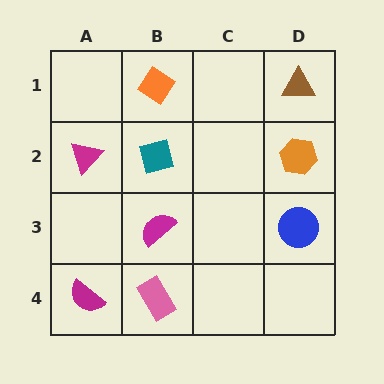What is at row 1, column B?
An orange diamond.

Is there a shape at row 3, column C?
No, that cell is empty.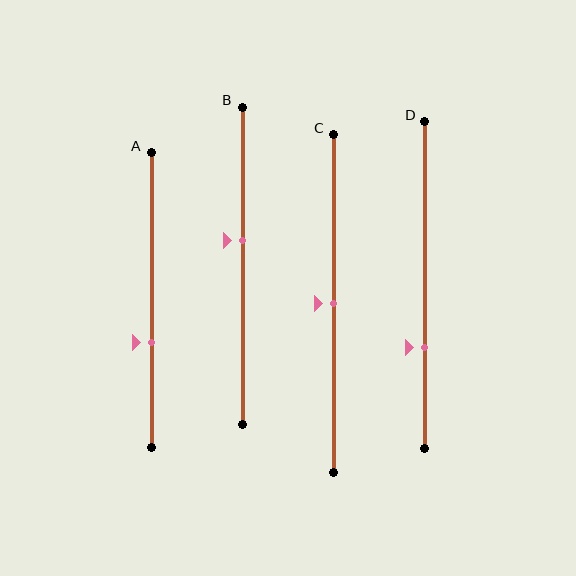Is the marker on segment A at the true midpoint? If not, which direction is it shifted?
No, the marker on segment A is shifted downward by about 14% of the segment length.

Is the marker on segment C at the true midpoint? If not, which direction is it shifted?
Yes, the marker on segment C is at the true midpoint.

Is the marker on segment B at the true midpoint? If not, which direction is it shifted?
No, the marker on segment B is shifted upward by about 8% of the segment length.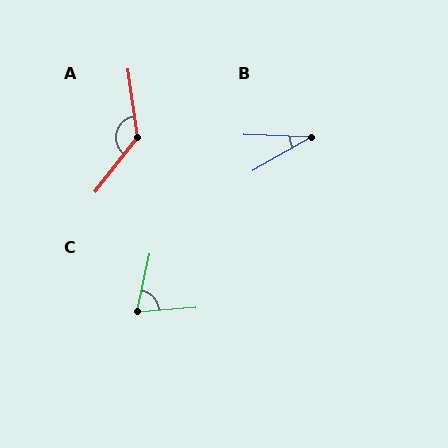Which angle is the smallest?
B, at approximately 32 degrees.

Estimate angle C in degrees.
Approximately 73 degrees.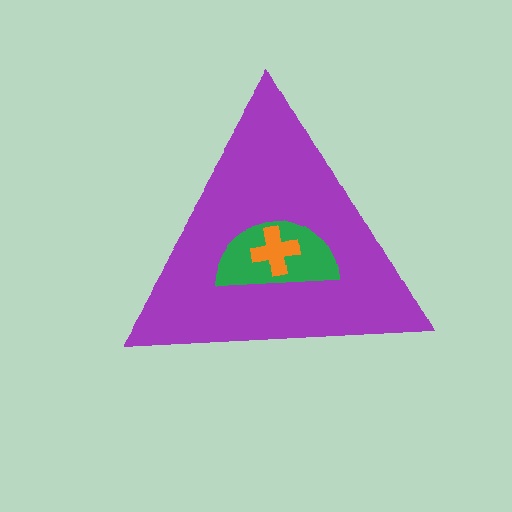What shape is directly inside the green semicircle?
The orange cross.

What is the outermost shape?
The purple triangle.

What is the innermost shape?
The orange cross.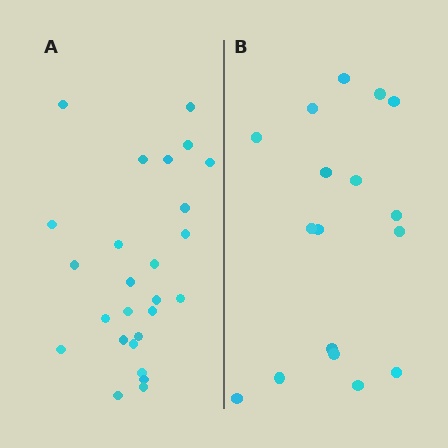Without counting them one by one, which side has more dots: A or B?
Region A (the left region) has more dots.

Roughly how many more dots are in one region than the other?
Region A has roughly 8 or so more dots than region B.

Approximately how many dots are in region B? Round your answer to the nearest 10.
About 20 dots. (The exact count is 17, which rounds to 20.)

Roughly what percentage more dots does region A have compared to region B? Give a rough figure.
About 55% more.